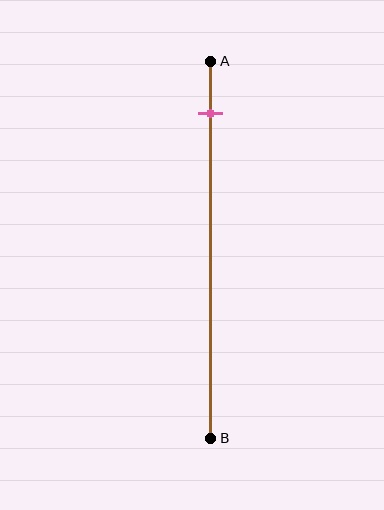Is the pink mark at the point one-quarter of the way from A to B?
No, the mark is at about 15% from A, not at the 25% one-quarter point.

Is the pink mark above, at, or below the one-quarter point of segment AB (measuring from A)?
The pink mark is above the one-quarter point of segment AB.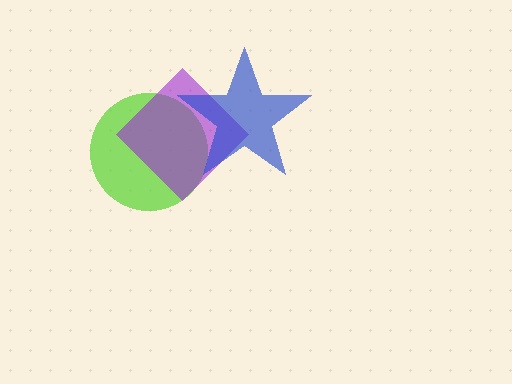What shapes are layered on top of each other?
The layered shapes are: a lime circle, a purple diamond, a blue star.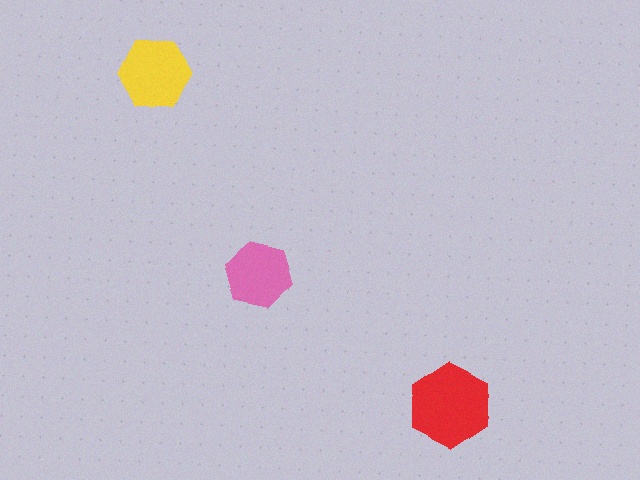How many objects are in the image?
There are 3 objects in the image.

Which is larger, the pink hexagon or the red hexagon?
The red one.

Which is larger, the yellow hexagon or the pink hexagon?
The yellow one.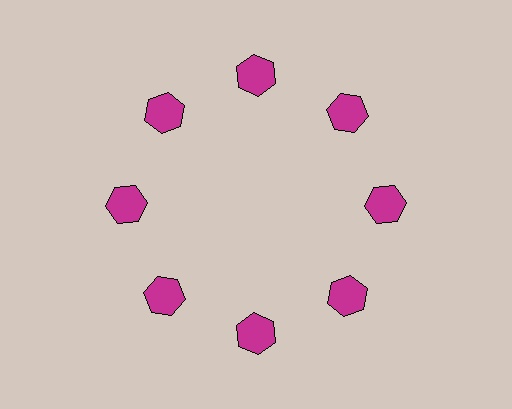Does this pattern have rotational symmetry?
Yes, this pattern has 8-fold rotational symmetry. It looks the same after rotating 45 degrees around the center.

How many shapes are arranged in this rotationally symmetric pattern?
There are 8 shapes, arranged in 8 groups of 1.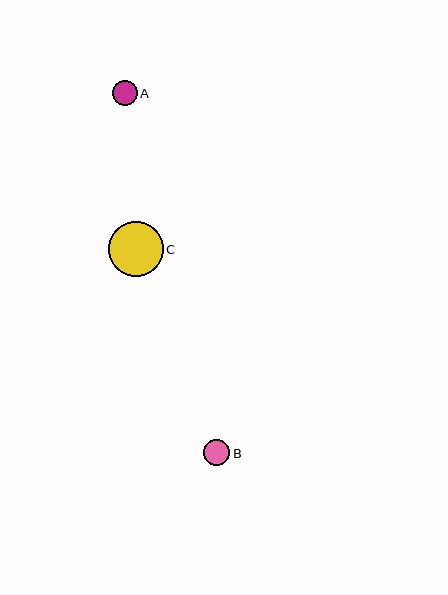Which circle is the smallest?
Circle A is the smallest with a size of approximately 25 pixels.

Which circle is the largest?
Circle C is the largest with a size of approximately 54 pixels.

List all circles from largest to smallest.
From largest to smallest: C, B, A.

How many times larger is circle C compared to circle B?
Circle C is approximately 2.1 times the size of circle B.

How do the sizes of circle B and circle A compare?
Circle B and circle A are approximately the same size.